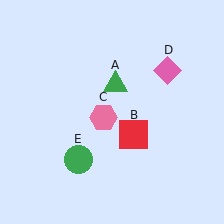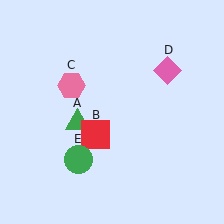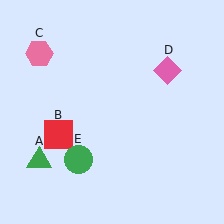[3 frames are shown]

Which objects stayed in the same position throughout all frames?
Pink diamond (object D) and green circle (object E) remained stationary.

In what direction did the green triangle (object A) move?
The green triangle (object A) moved down and to the left.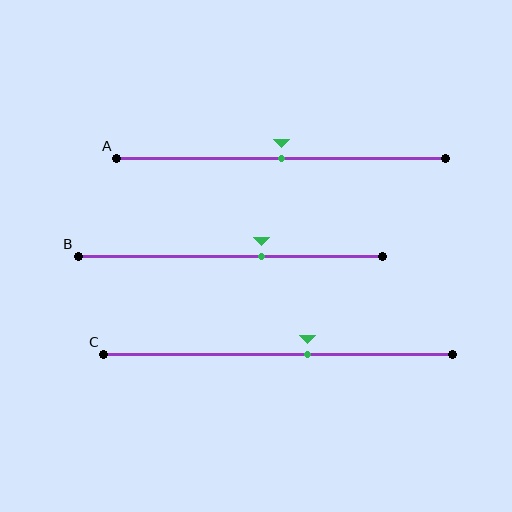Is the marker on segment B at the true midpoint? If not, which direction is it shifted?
No, the marker on segment B is shifted to the right by about 10% of the segment length.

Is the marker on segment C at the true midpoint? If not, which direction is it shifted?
No, the marker on segment C is shifted to the right by about 8% of the segment length.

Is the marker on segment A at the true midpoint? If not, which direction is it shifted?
Yes, the marker on segment A is at the true midpoint.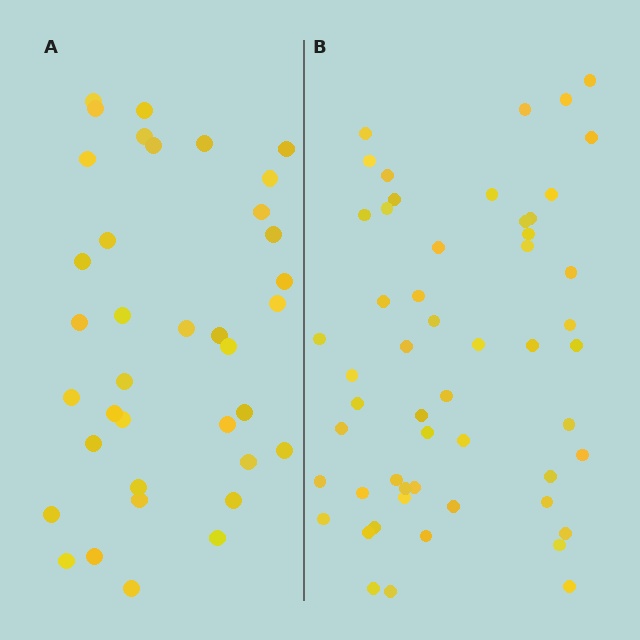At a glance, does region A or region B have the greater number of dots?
Region B (the right region) has more dots.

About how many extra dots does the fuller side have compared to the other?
Region B has approximately 15 more dots than region A.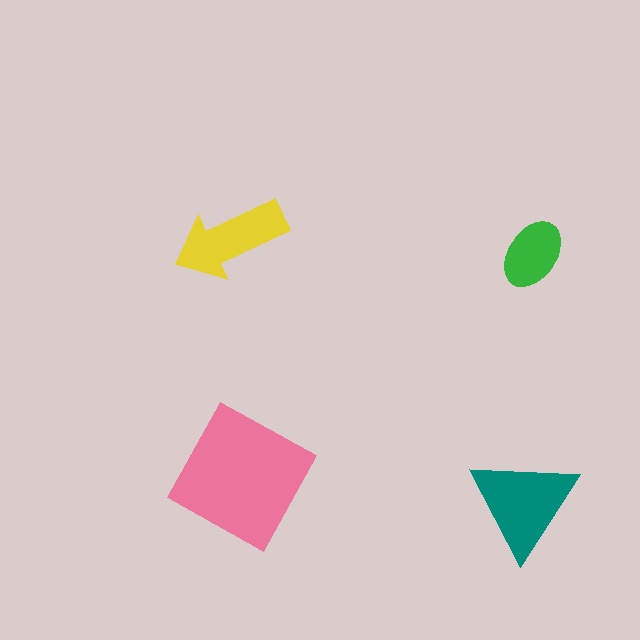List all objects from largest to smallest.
The pink square, the teal triangle, the yellow arrow, the green ellipse.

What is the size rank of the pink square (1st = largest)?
1st.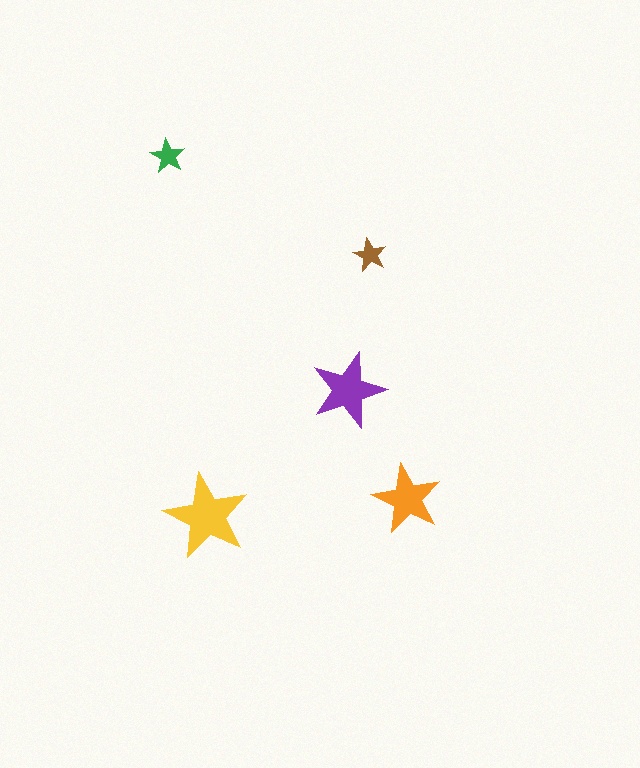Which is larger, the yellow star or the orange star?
The yellow one.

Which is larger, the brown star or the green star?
The green one.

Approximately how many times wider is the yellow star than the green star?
About 2.5 times wider.